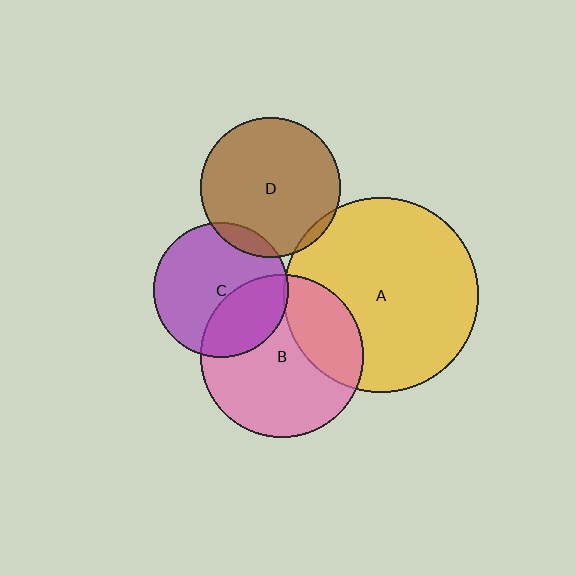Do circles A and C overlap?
Yes.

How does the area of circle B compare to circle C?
Approximately 1.4 times.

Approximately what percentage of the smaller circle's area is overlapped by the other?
Approximately 5%.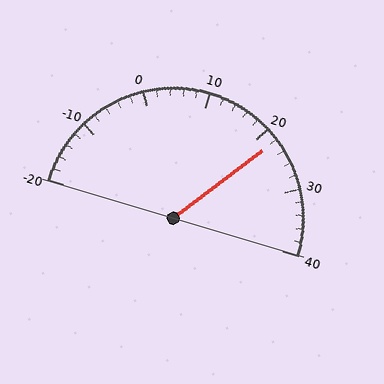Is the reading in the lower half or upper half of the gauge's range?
The reading is in the upper half of the range (-20 to 40).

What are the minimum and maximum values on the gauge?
The gauge ranges from -20 to 40.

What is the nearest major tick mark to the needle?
The nearest major tick mark is 20.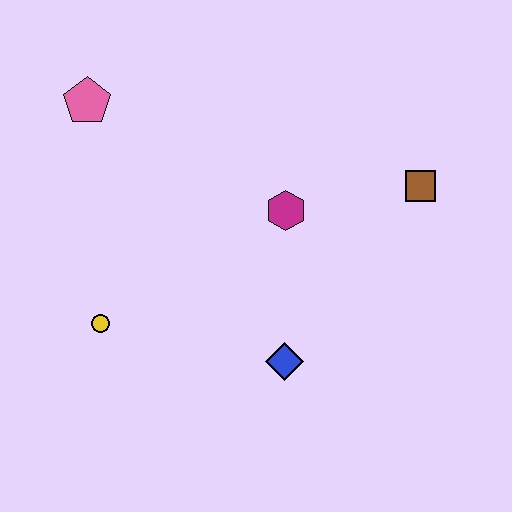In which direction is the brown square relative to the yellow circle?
The brown square is to the right of the yellow circle.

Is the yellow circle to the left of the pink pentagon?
No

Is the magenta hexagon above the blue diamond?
Yes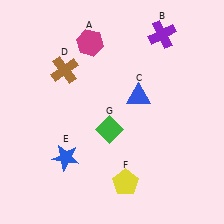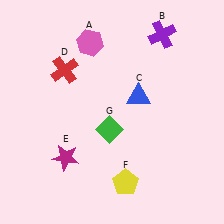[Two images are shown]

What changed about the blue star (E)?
In Image 1, E is blue. In Image 2, it changed to magenta.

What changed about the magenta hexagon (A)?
In Image 1, A is magenta. In Image 2, it changed to pink.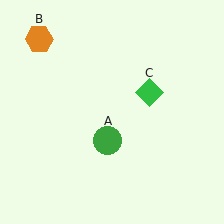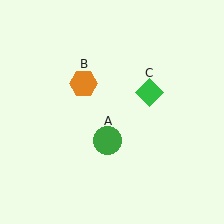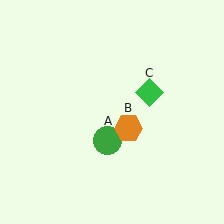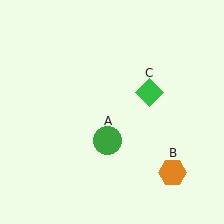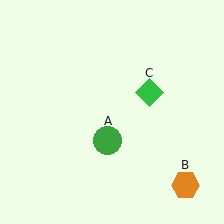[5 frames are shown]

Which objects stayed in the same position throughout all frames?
Green circle (object A) and green diamond (object C) remained stationary.